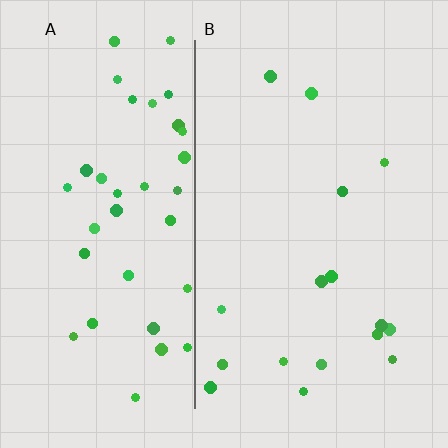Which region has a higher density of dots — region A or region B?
A (the left).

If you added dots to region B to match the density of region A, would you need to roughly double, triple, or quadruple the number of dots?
Approximately double.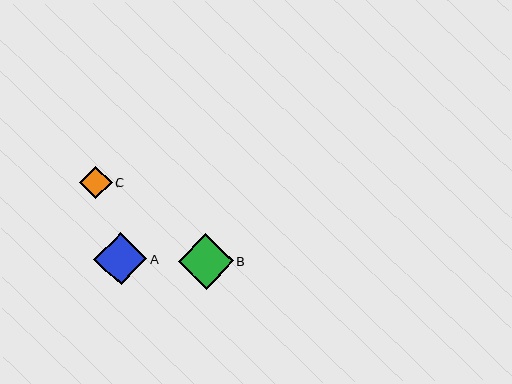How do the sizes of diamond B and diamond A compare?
Diamond B and diamond A are approximately the same size.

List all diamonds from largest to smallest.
From largest to smallest: B, A, C.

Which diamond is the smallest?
Diamond C is the smallest with a size of approximately 32 pixels.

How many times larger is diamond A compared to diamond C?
Diamond A is approximately 1.6 times the size of diamond C.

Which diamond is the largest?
Diamond B is the largest with a size of approximately 55 pixels.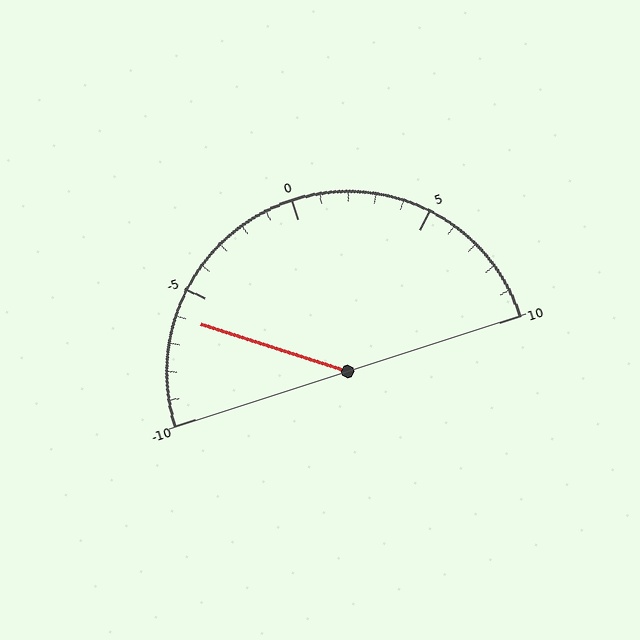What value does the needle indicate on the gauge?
The needle indicates approximately -6.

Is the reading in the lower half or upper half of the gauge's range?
The reading is in the lower half of the range (-10 to 10).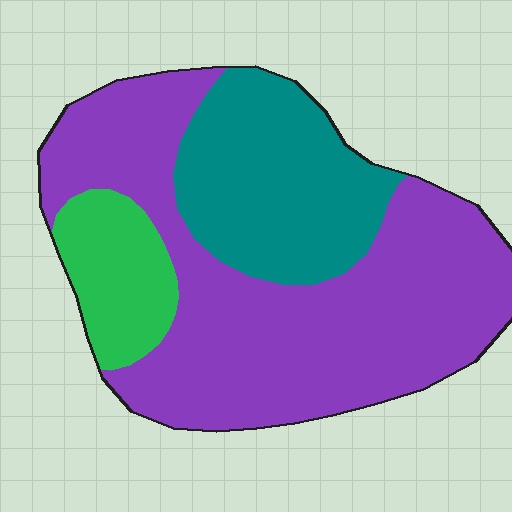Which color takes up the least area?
Green, at roughly 15%.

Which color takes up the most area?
Purple, at roughly 60%.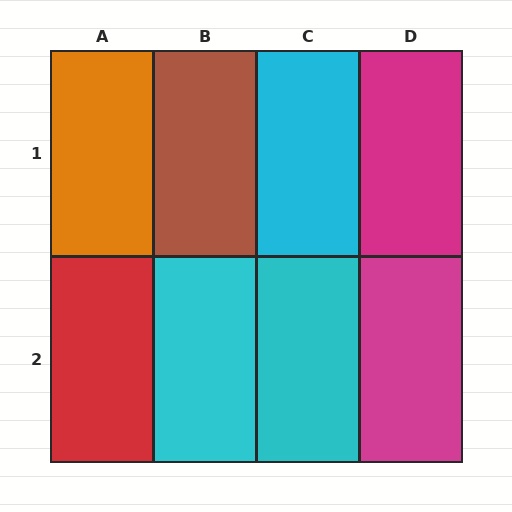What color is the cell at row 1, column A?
Orange.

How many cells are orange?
1 cell is orange.